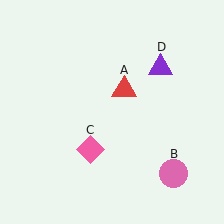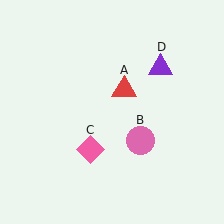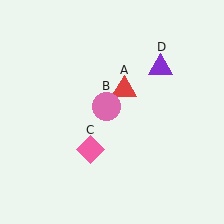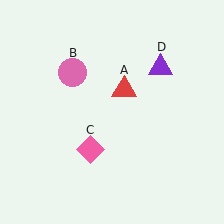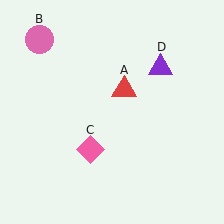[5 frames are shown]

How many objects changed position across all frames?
1 object changed position: pink circle (object B).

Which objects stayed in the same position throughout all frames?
Red triangle (object A) and pink diamond (object C) and purple triangle (object D) remained stationary.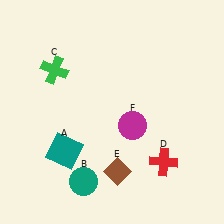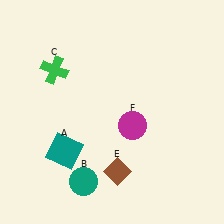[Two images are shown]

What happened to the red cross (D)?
The red cross (D) was removed in Image 2. It was in the bottom-right area of Image 1.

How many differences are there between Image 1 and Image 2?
There is 1 difference between the two images.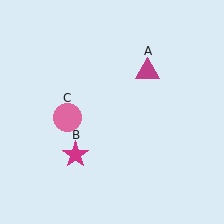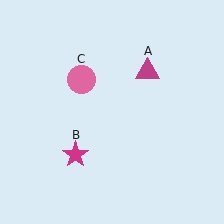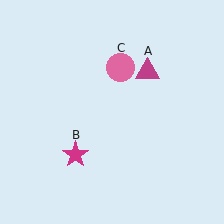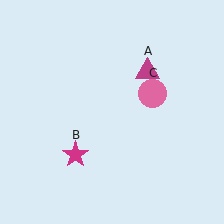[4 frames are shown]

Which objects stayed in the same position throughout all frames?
Magenta triangle (object A) and magenta star (object B) remained stationary.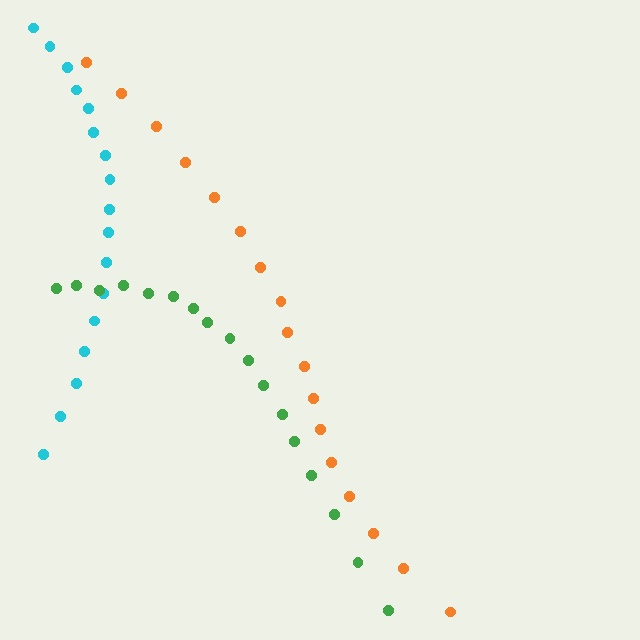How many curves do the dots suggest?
There are 3 distinct paths.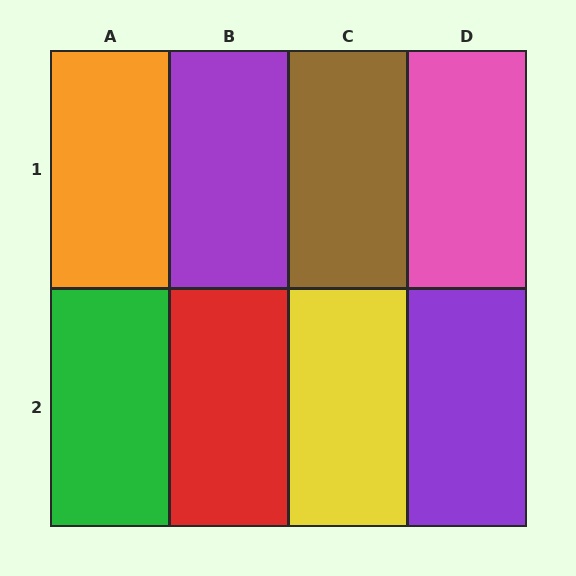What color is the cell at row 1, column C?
Brown.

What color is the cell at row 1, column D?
Pink.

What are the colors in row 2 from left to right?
Green, red, yellow, purple.